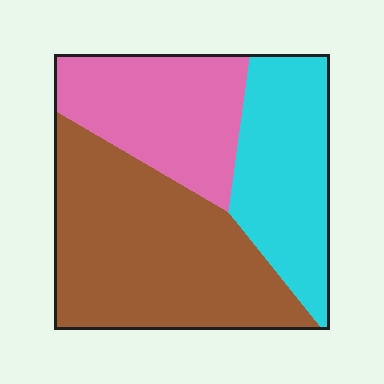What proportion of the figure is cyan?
Cyan takes up between a quarter and a half of the figure.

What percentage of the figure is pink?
Pink covers roughly 25% of the figure.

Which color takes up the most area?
Brown, at roughly 45%.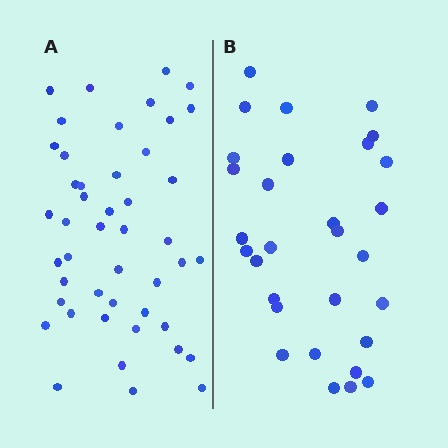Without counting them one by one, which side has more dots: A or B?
Region A (the left region) has more dots.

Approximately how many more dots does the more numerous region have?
Region A has approximately 15 more dots than region B.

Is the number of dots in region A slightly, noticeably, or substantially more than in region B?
Region A has substantially more. The ratio is roughly 1.5 to 1.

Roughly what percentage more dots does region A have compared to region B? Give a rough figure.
About 55% more.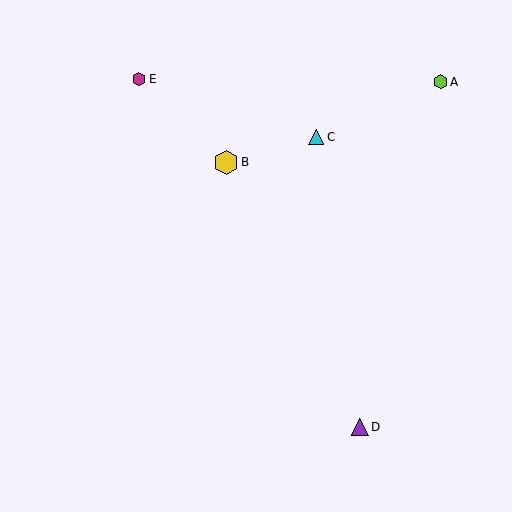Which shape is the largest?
The yellow hexagon (labeled B) is the largest.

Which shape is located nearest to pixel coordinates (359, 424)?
The purple triangle (labeled D) at (360, 427) is nearest to that location.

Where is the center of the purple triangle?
The center of the purple triangle is at (360, 427).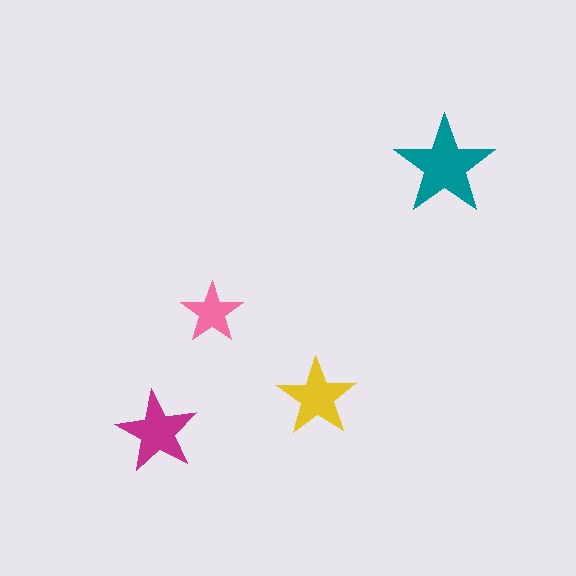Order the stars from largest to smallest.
the teal one, the magenta one, the yellow one, the pink one.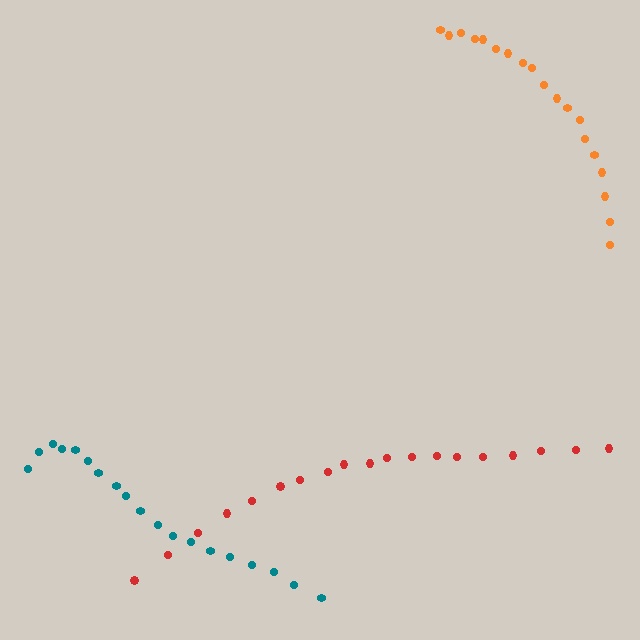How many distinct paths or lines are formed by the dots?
There are 3 distinct paths.